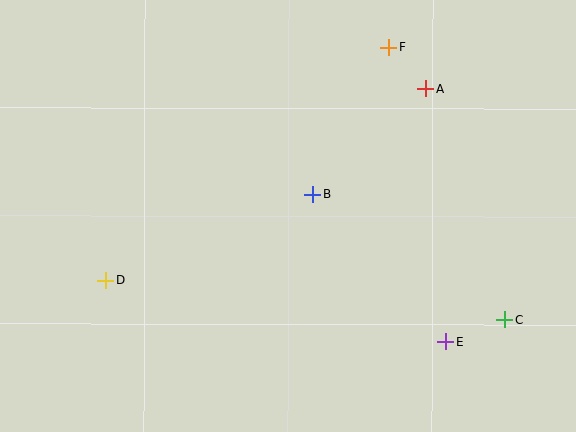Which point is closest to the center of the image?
Point B at (313, 194) is closest to the center.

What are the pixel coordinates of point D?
Point D is at (105, 280).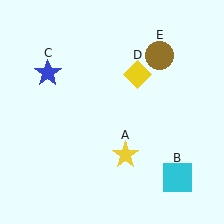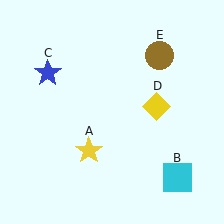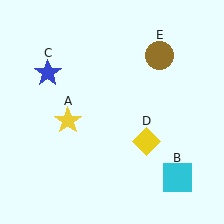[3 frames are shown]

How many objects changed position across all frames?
2 objects changed position: yellow star (object A), yellow diamond (object D).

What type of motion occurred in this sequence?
The yellow star (object A), yellow diamond (object D) rotated clockwise around the center of the scene.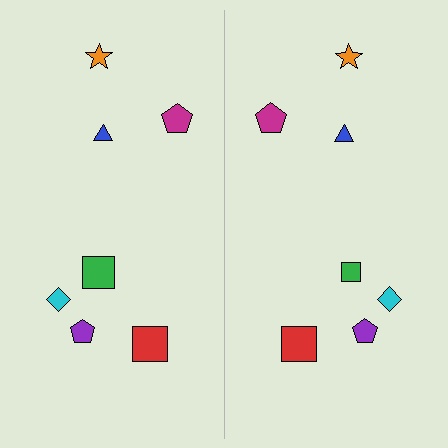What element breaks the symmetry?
The green square on the right side has a different size than its mirror counterpart.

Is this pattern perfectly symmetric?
No, the pattern is not perfectly symmetric. The green square on the right side has a different size than its mirror counterpart.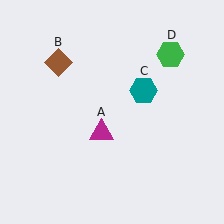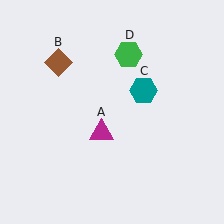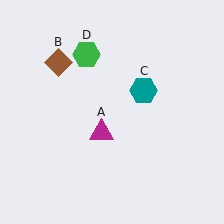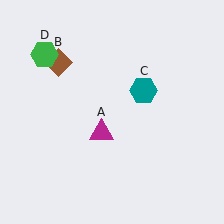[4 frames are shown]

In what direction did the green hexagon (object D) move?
The green hexagon (object D) moved left.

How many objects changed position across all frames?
1 object changed position: green hexagon (object D).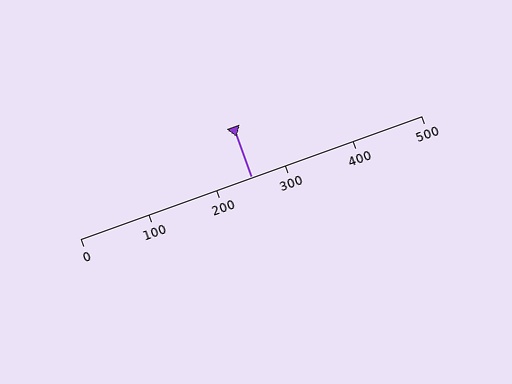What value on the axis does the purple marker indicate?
The marker indicates approximately 250.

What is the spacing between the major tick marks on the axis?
The major ticks are spaced 100 apart.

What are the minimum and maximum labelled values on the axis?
The axis runs from 0 to 500.